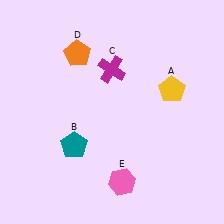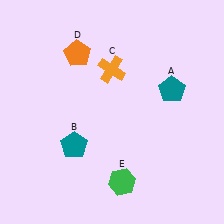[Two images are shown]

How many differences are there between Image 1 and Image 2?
There are 3 differences between the two images.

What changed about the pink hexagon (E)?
In Image 1, E is pink. In Image 2, it changed to green.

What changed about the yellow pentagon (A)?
In Image 1, A is yellow. In Image 2, it changed to teal.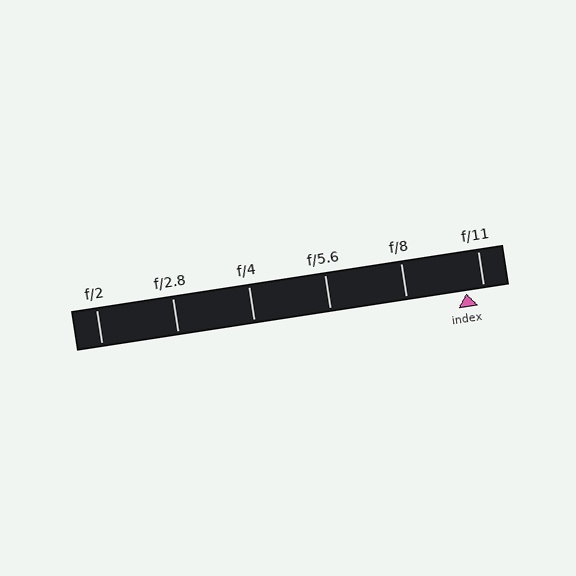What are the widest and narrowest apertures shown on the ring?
The widest aperture shown is f/2 and the narrowest is f/11.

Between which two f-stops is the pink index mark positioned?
The index mark is between f/8 and f/11.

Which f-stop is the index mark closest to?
The index mark is closest to f/11.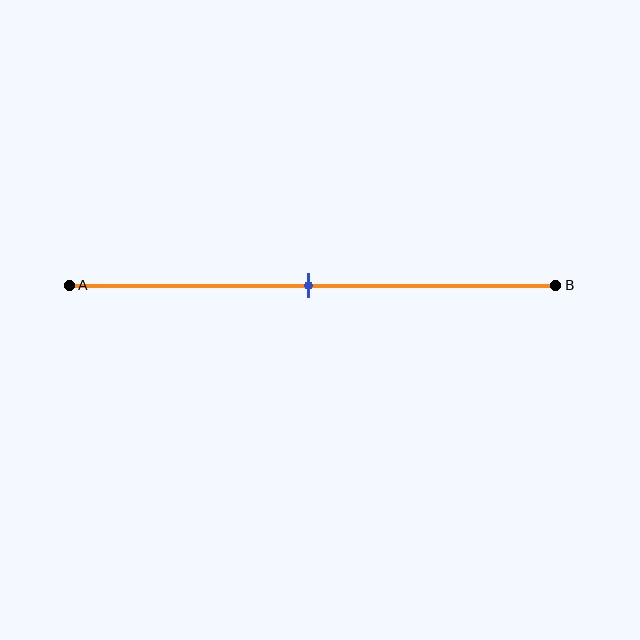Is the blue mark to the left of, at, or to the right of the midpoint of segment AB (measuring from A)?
The blue mark is approximately at the midpoint of segment AB.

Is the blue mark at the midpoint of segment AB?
Yes, the mark is approximately at the midpoint.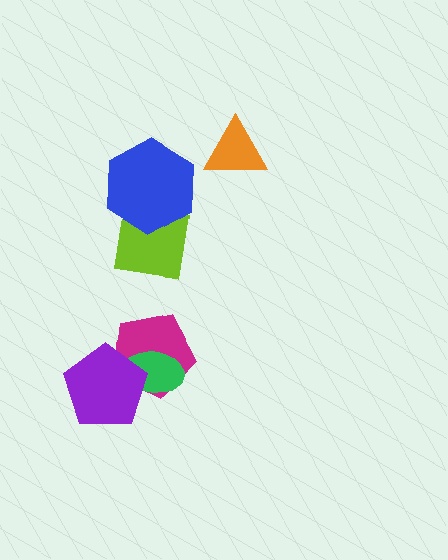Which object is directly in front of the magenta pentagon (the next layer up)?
The green ellipse is directly in front of the magenta pentagon.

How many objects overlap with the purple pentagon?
2 objects overlap with the purple pentagon.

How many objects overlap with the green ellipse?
2 objects overlap with the green ellipse.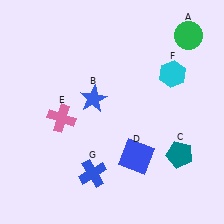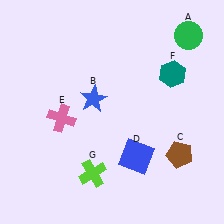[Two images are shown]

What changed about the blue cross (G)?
In Image 1, G is blue. In Image 2, it changed to lime.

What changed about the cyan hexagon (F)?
In Image 1, F is cyan. In Image 2, it changed to teal.